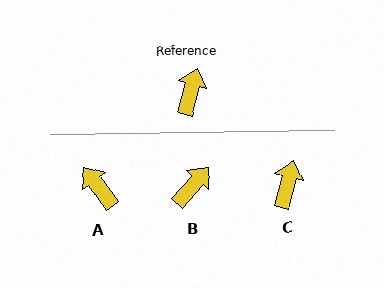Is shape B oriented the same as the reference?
No, it is off by about 27 degrees.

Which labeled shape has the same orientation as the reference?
C.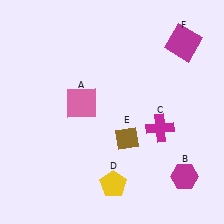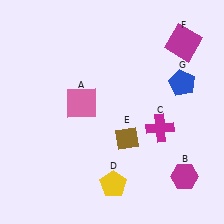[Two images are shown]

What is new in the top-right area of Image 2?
A blue pentagon (G) was added in the top-right area of Image 2.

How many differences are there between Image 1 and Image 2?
There is 1 difference between the two images.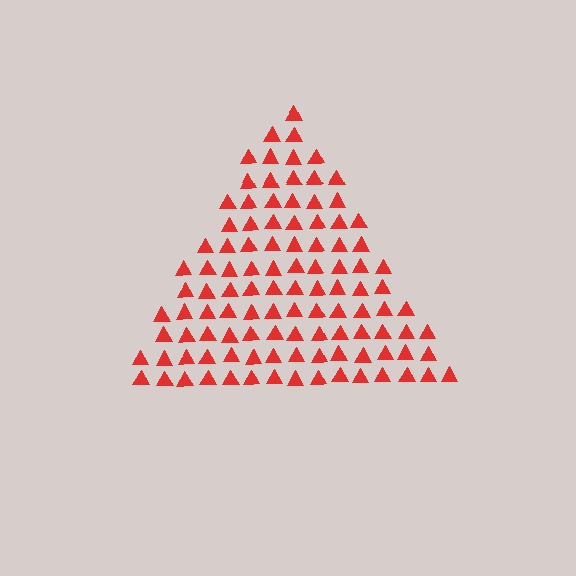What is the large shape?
The large shape is a triangle.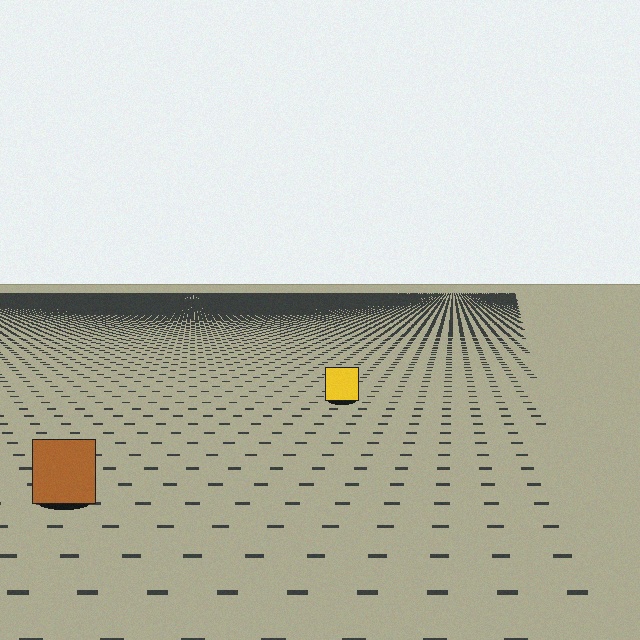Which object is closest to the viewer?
The brown square is closest. The texture marks near it are larger and more spread out.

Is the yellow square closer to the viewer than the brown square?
No. The brown square is closer — you can tell from the texture gradient: the ground texture is coarser near it.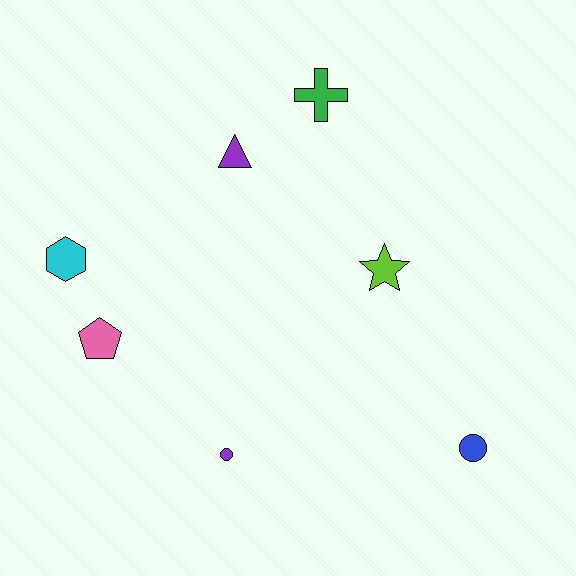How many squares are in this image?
There are no squares.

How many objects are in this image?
There are 7 objects.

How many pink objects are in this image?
There is 1 pink object.